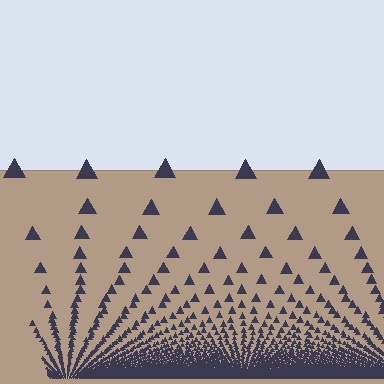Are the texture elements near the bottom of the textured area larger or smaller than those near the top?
Smaller. The gradient is inverted — elements near the bottom are smaller and denser.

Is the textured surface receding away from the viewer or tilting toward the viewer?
The surface appears to tilt toward the viewer. Texture elements get larger and sparser toward the top.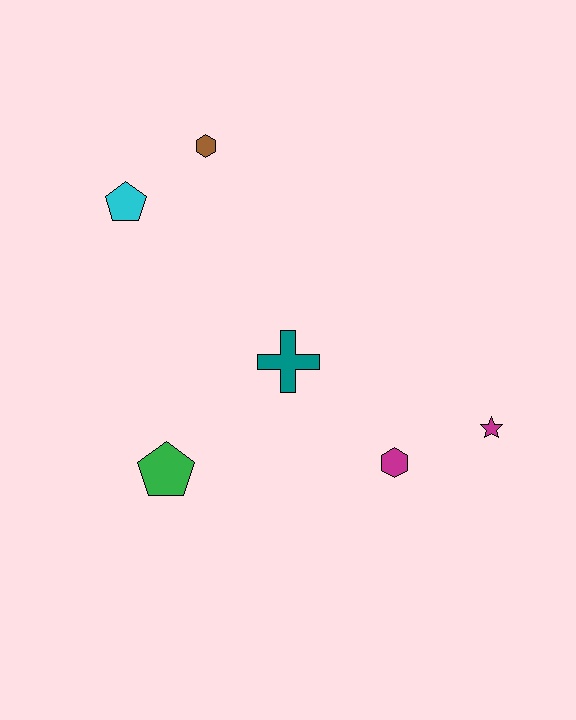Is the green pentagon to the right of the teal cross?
No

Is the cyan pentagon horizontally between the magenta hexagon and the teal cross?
No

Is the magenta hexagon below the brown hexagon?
Yes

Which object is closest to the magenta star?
The magenta hexagon is closest to the magenta star.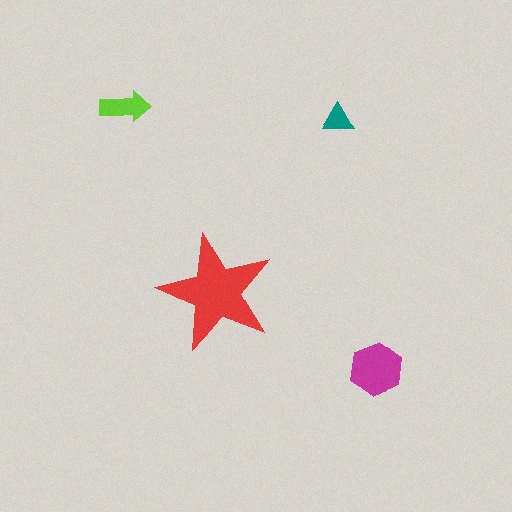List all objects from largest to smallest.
The red star, the magenta hexagon, the lime arrow, the teal triangle.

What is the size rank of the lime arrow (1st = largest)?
3rd.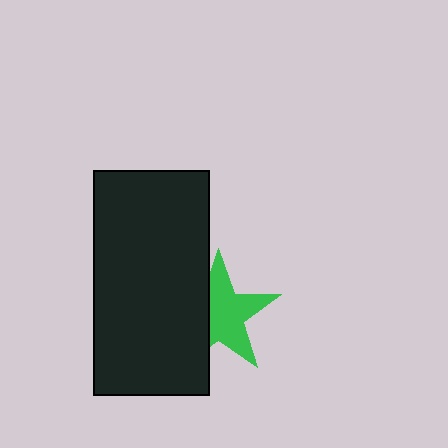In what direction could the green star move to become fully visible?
The green star could move right. That would shift it out from behind the black rectangle entirely.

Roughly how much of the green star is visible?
About half of it is visible (roughly 65%).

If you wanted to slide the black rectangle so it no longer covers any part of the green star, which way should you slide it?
Slide it left — that is the most direct way to separate the two shapes.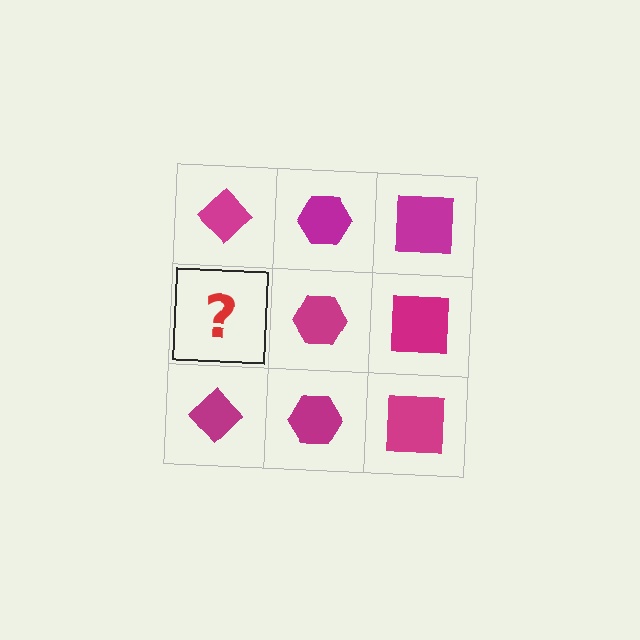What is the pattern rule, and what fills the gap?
The rule is that each column has a consistent shape. The gap should be filled with a magenta diamond.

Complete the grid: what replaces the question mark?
The question mark should be replaced with a magenta diamond.